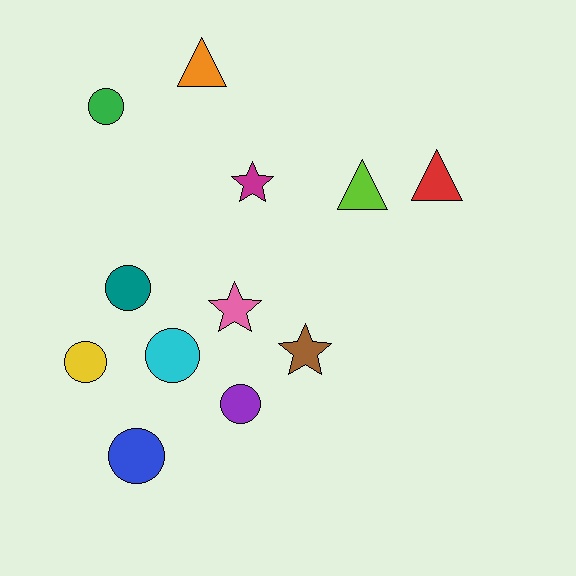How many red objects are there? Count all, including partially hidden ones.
There is 1 red object.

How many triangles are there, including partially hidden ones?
There are 3 triangles.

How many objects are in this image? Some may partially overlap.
There are 12 objects.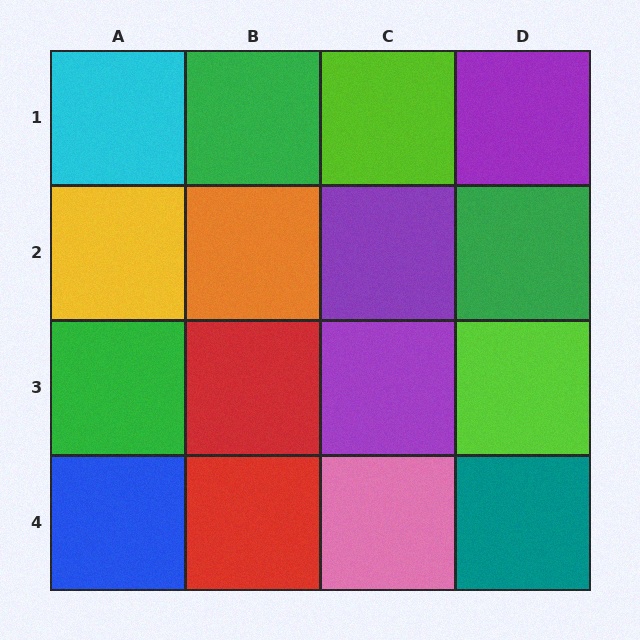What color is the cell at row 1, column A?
Cyan.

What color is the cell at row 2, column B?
Orange.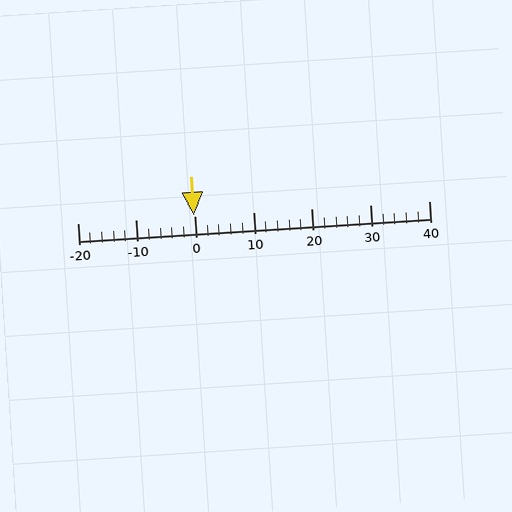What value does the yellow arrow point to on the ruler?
The yellow arrow points to approximately 0.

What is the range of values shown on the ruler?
The ruler shows values from -20 to 40.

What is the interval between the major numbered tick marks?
The major tick marks are spaced 10 units apart.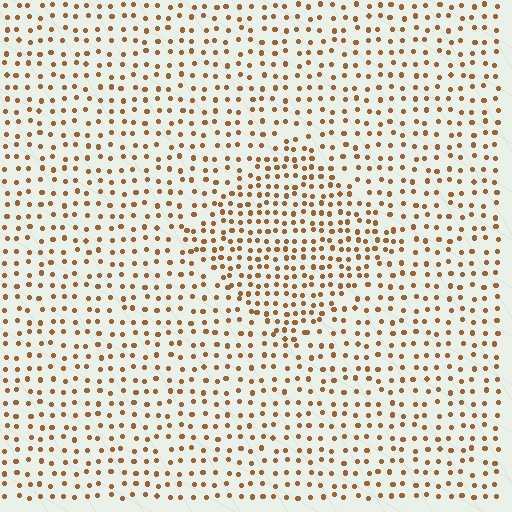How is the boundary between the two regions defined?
The boundary is defined by a change in element density (approximately 1.7x ratio). All elements are the same color, size, and shape.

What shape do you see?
I see a diamond.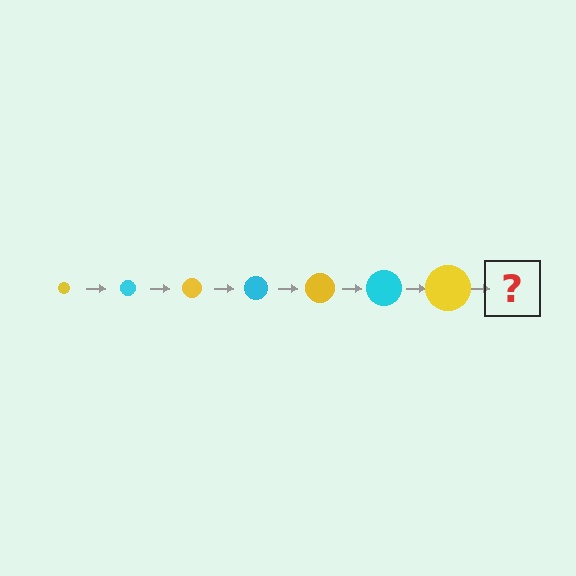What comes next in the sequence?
The next element should be a cyan circle, larger than the previous one.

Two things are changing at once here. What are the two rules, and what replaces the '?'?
The two rules are that the circle grows larger each step and the color cycles through yellow and cyan. The '?' should be a cyan circle, larger than the previous one.